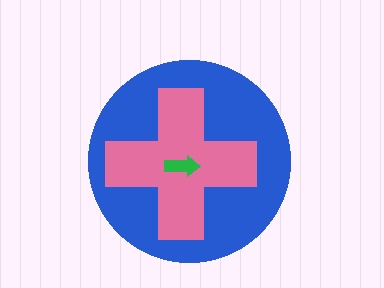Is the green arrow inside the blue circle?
Yes.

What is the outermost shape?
The blue circle.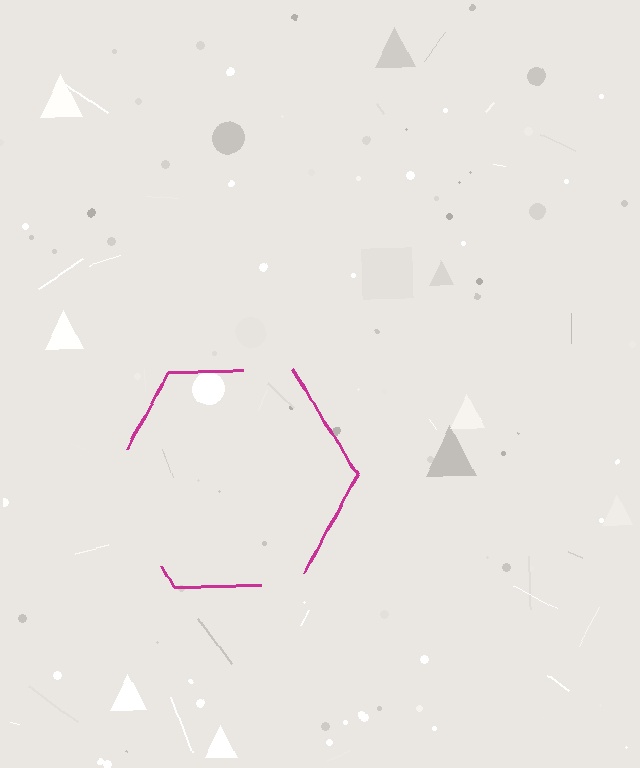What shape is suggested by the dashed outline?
The dashed outline suggests a hexagon.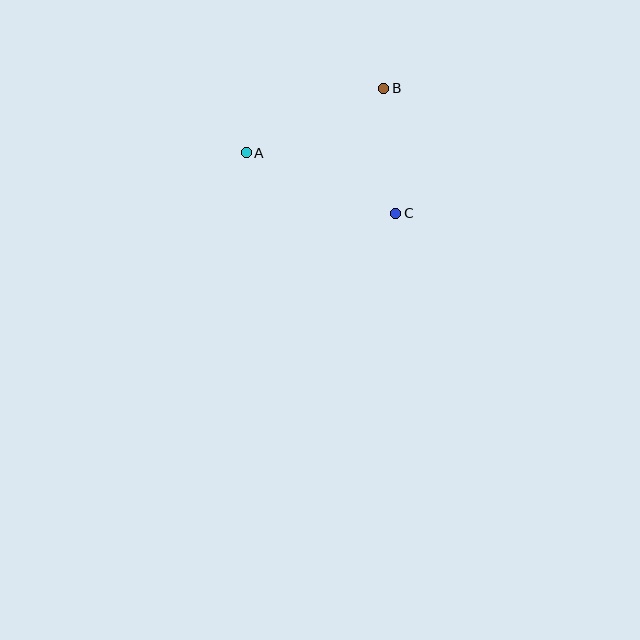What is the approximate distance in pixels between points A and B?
The distance between A and B is approximately 152 pixels.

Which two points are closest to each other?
Points B and C are closest to each other.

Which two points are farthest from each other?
Points A and C are farthest from each other.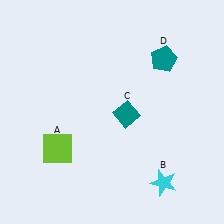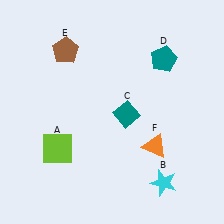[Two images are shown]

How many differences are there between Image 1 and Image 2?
There are 2 differences between the two images.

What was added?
A brown pentagon (E), an orange triangle (F) were added in Image 2.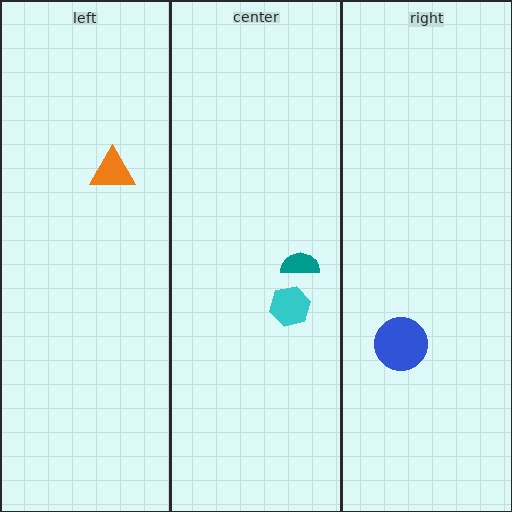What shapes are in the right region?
The blue circle.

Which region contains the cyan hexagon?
The center region.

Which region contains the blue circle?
The right region.